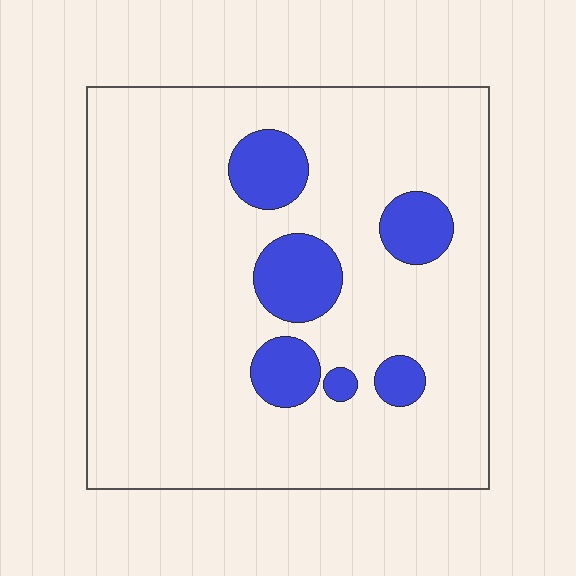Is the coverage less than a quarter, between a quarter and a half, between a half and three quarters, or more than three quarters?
Less than a quarter.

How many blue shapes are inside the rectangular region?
6.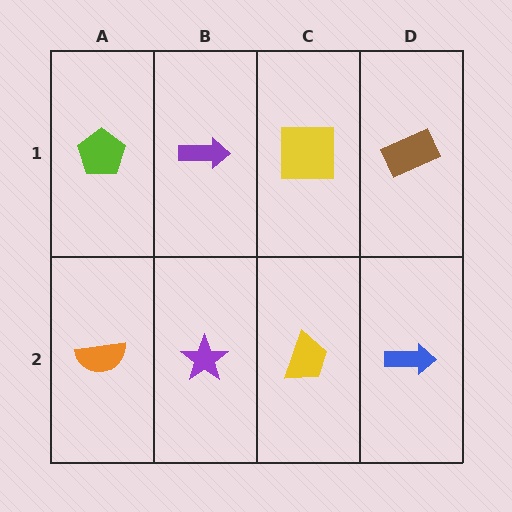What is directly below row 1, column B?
A purple star.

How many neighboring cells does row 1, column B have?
3.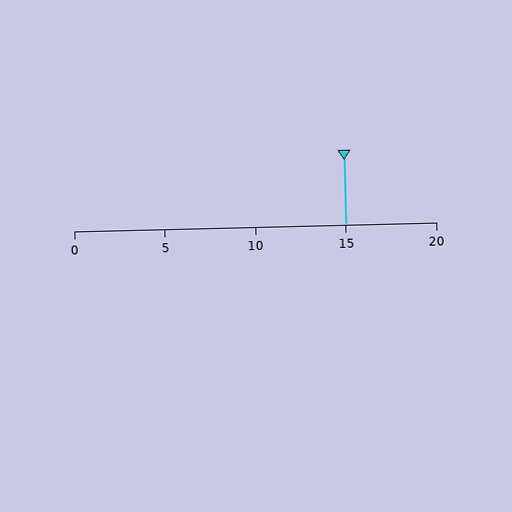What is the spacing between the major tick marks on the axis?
The major ticks are spaced 5 apart.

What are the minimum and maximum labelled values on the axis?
The axis runs from 0 to 20.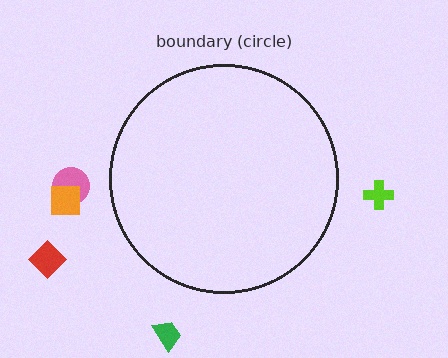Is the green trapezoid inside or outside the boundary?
Outside.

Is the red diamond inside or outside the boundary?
Outside.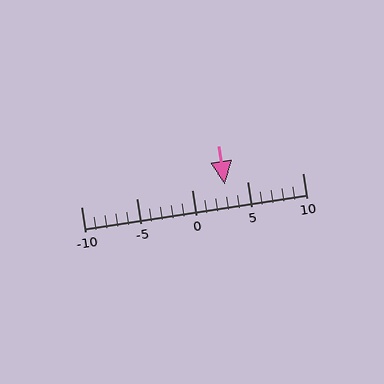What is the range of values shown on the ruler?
The ruler shows values from -10 to 10.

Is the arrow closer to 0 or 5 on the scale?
The arrow is closer to 5.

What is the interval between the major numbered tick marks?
The major tick marks are spaced 5 units apart.